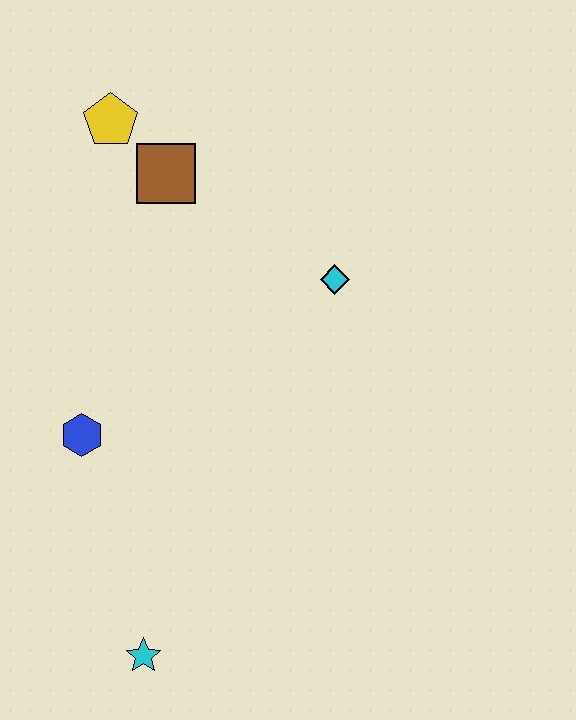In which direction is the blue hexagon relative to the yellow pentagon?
The blue hexagon is below the yellow pentagon.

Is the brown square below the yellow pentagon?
Yes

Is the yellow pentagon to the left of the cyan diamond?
Yes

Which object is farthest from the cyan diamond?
The cyan star is farthest from the cyan diamond.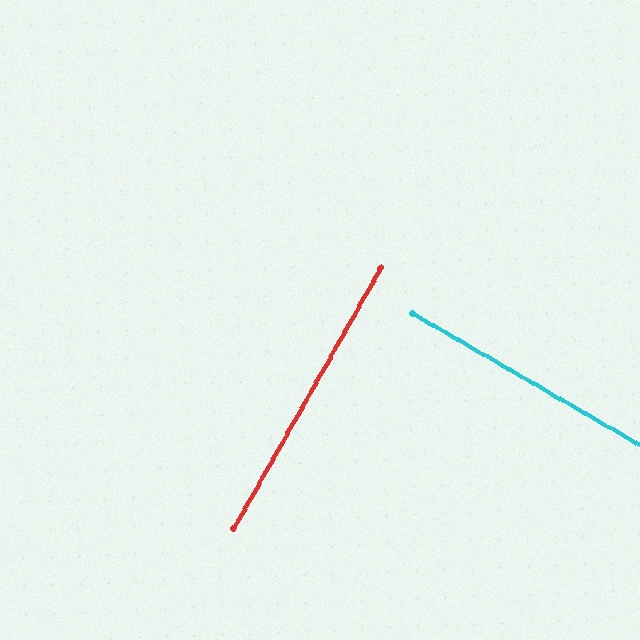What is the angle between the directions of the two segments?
Approximately 89 degrees.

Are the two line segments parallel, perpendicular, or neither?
Perpendicular — they meet at approximately 89°.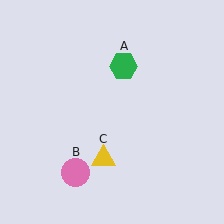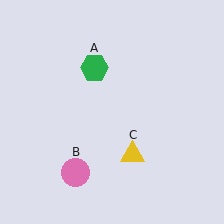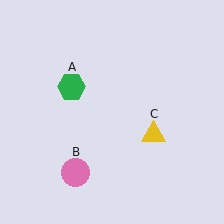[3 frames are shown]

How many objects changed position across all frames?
2 objects changed position: green hexagon (object A), yellow triangle (object C).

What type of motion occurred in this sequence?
The green hexagon (object A), yellow triangle (object C) rotated counterclockwise around the center of the scene.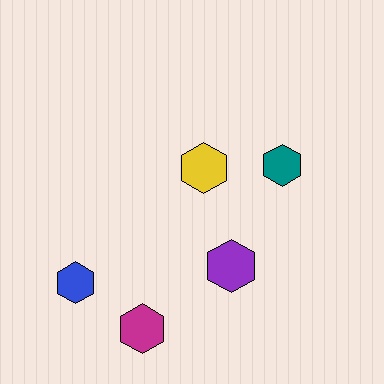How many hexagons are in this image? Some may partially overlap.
There are 5 hexagons.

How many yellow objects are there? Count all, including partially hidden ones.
There is 1 yellow object.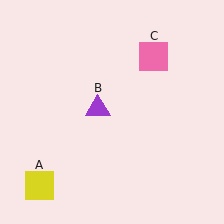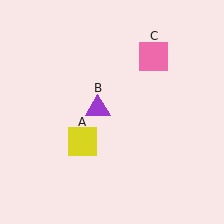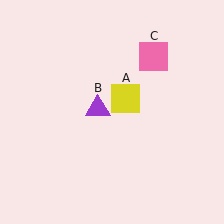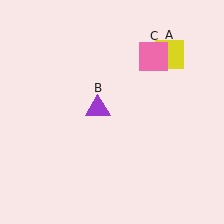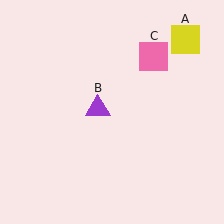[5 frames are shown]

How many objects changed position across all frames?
1 object changed position: yellow square (object A).